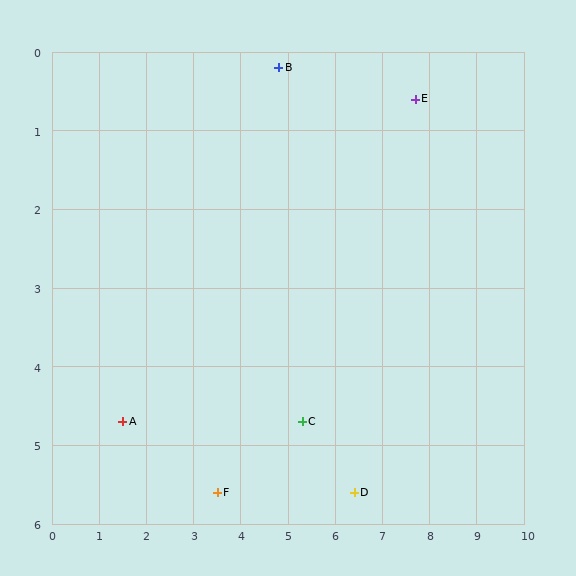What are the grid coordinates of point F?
Point F is at approximately (3.5, 5.6).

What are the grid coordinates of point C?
Point C is at approximately (5.3, 4.7).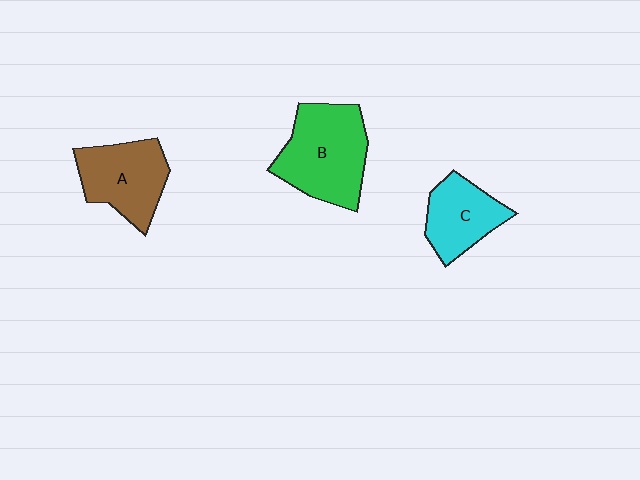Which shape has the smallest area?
Shape C (cyan).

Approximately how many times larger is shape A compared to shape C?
Approximately 1.2 times.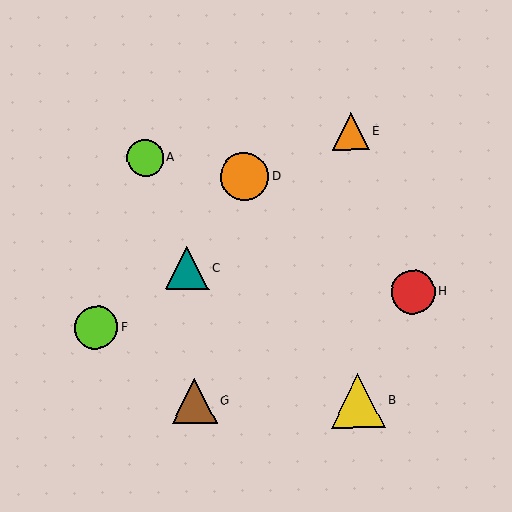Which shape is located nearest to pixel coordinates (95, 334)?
The lime circle (labeled F) at (96, 327) is nearest to that location.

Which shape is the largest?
The yellow triangle (labeled B) is the largest.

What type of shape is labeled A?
Shape A is a lime circle.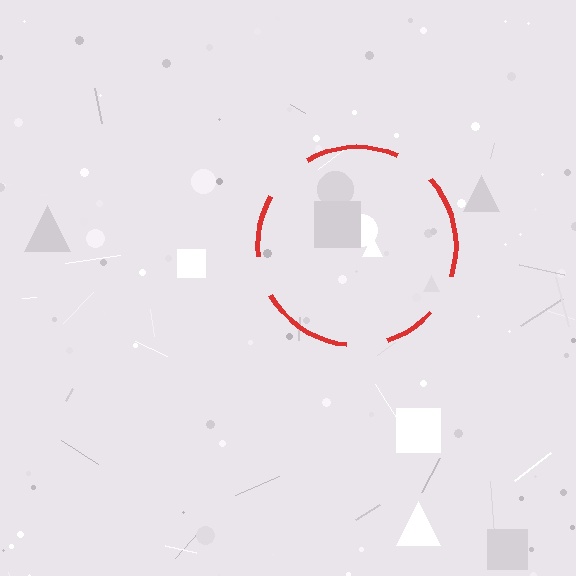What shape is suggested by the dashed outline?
The dashed outline suggests a circle.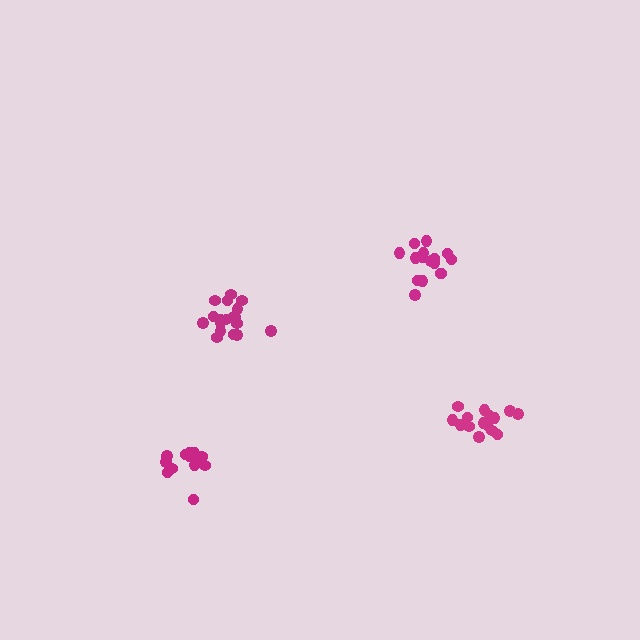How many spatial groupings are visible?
There are 4 spatial groupings.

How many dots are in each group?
Group 1: 18 dots, Group 2: 16 dots, Group 3: 15 dots, Group 4: 15 dots (64 total).